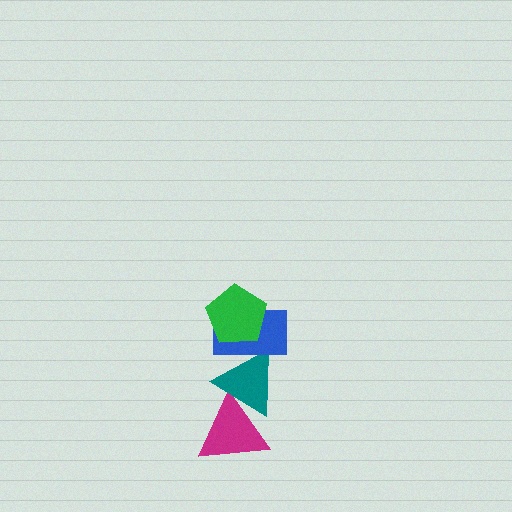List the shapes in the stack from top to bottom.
From top to bottom: the green pentagon, the blue rectangle, the teal triangle, the magenta triangle.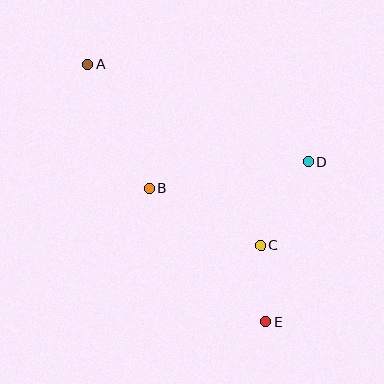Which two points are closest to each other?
Points C and E are closest to each other.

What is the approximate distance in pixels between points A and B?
The distance between A and B is approximately 138 pixels.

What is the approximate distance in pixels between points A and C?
The distance between A and C is approximately 250 pixels.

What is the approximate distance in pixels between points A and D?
The distance between A and D is approximately 241 pixels.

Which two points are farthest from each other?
Points A and E are farthest from each other.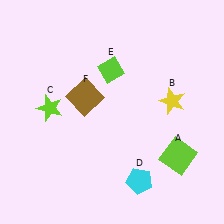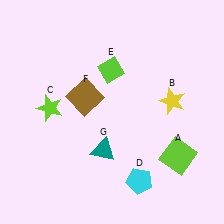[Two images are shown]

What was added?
A teal triangle (G) was added in Image 2.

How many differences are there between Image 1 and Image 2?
There is 1 difference between the two images.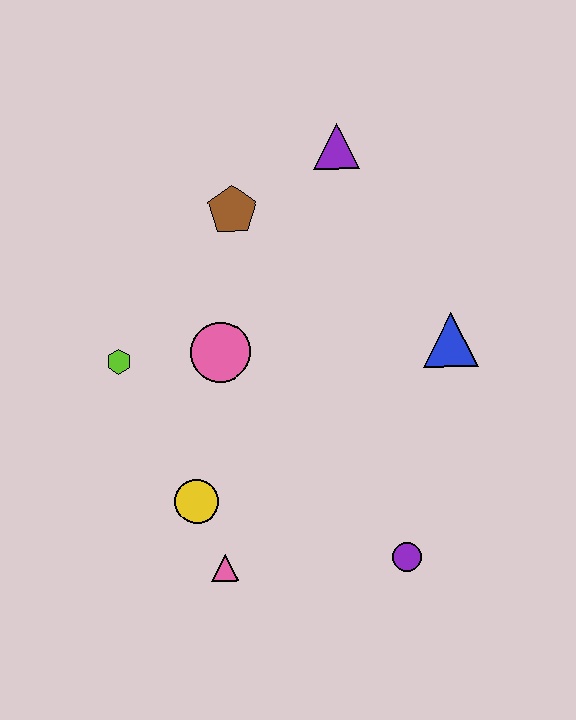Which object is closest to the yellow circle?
The pink triangle is closest to the yellow circle.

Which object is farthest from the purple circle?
The purple triangle is farthest from the purple circle.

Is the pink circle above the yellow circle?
Yes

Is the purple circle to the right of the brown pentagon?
Yes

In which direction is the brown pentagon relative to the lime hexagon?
The brown pentagon is above the lime hexagon.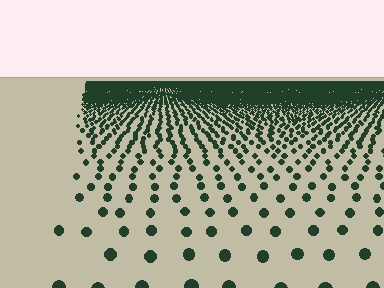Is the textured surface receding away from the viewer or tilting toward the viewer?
The surface is receding away from the viewer. Texture elements get smaller and denser toward the top.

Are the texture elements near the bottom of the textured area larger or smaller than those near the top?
Larger. Near the bottom, elements are closer to the viewer and appear at a bigger on-screen size.